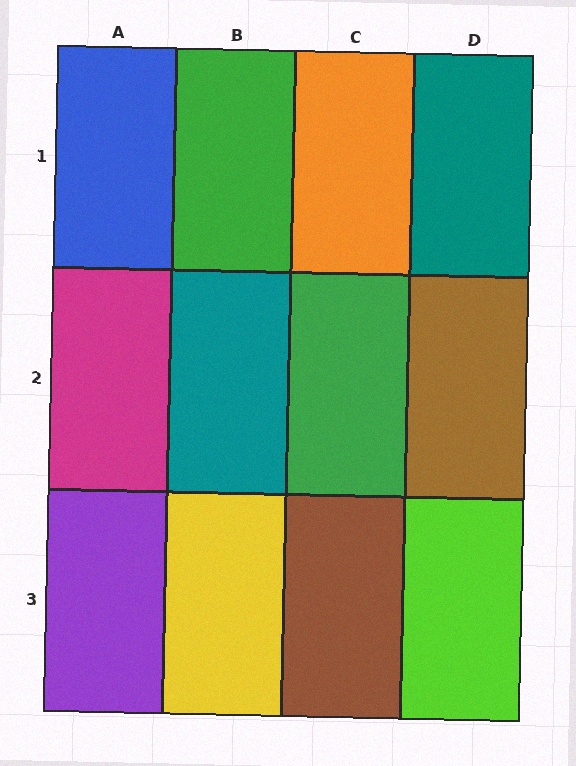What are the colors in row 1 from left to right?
Blue, green, orange, teal.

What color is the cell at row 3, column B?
Yellow.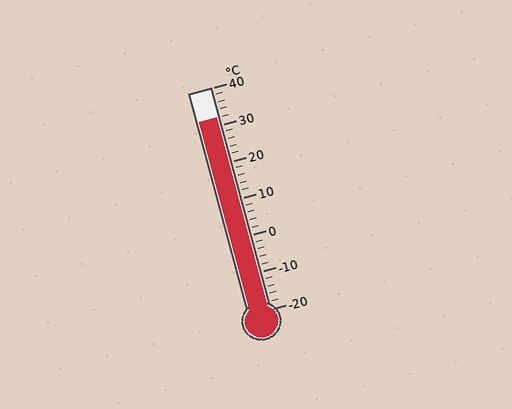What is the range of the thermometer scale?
The thermometer scale ranges from -20°C to 40°C.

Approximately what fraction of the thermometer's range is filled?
The thermometer is filled to approximately 85% of its range.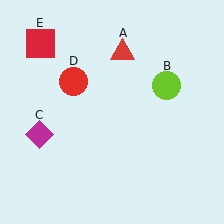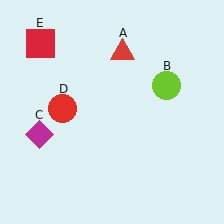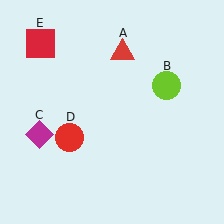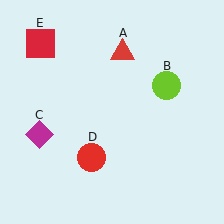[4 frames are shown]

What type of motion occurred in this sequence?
The red circle (object D) rotated counterclockwise around the center of the scene.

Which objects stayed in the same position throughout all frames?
Red triangle (object A) and lime circle (object B) and magenta diamond (object C) and red square (object E) remained stationary.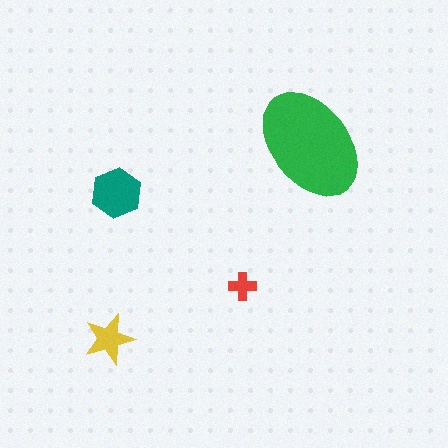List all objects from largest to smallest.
The green ellipse, the teal hexagon, the yellow star, the red cross.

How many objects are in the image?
There are 4 objects in the image.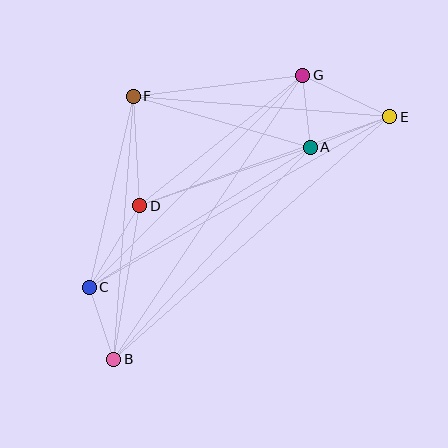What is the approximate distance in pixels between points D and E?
The distance between D and E is approximately 265 pixels.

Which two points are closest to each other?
Points A and G are closest to each other.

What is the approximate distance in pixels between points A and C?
The distance between A and C is approximately 262 pixels.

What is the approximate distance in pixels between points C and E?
The distance between C and E is approximately 346 pixels.